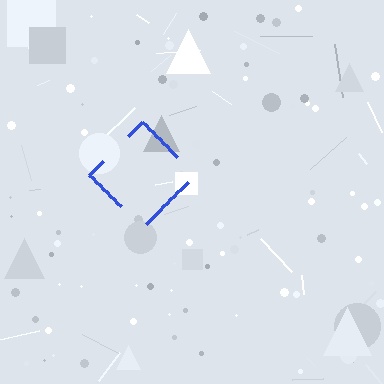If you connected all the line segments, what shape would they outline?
They would outline a diamond.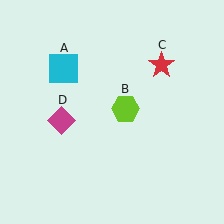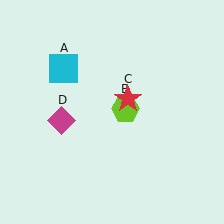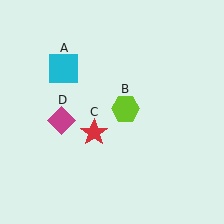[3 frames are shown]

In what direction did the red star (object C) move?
The red star (object C) moved down and to the left.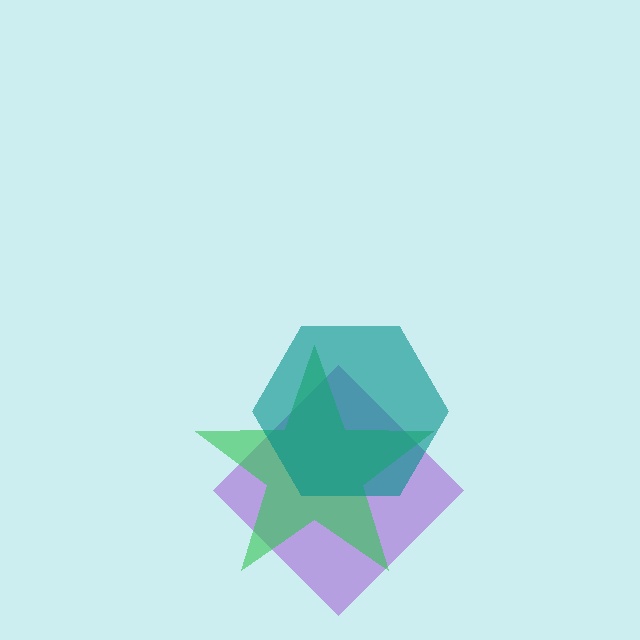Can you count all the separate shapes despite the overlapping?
Yes, there are 3 separate shapes.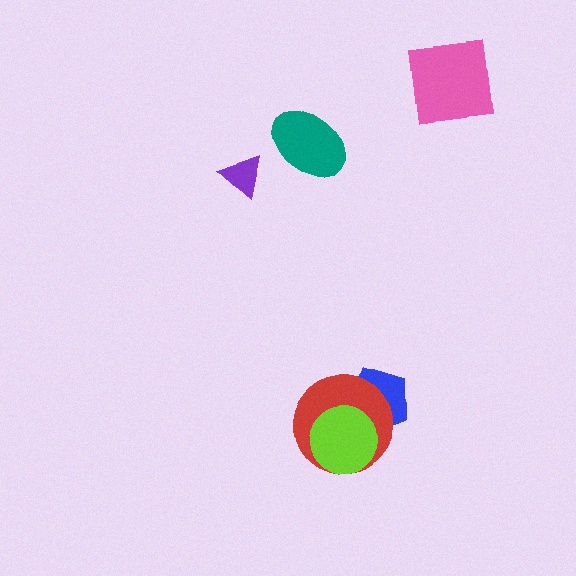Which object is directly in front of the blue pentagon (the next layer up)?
The red circle is directly in front of the blue pentagon.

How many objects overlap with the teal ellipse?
0 objects overlap with the teal ellipse.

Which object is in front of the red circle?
The lime circle is in front of the red circle.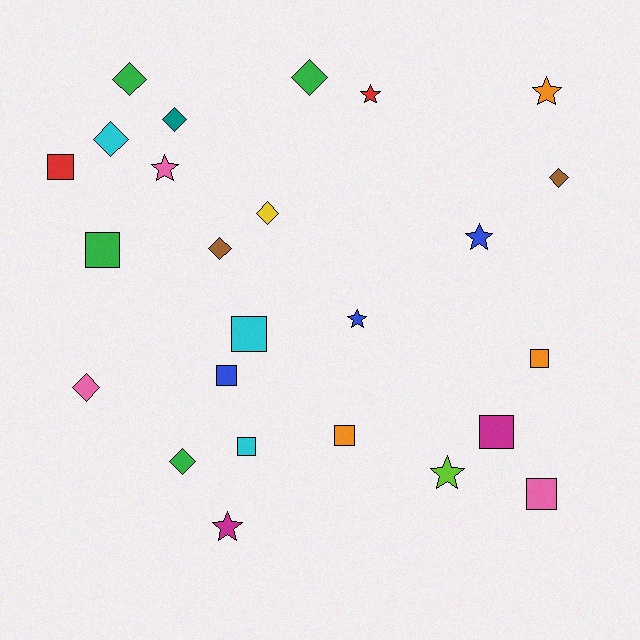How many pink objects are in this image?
There are 3 pink objects.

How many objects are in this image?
There are 25 objects.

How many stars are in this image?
There are 7 stars.